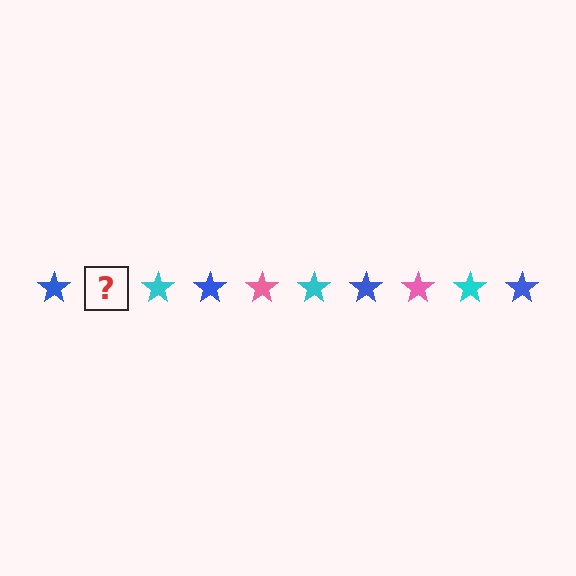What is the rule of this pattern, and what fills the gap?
The rule is that the pattern cycles through blue, pink, cyan stars. The gap should be filled with a pink star.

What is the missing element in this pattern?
The missing element is a pink star.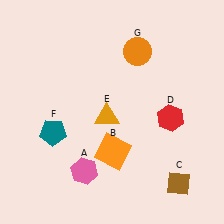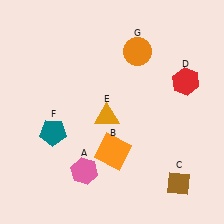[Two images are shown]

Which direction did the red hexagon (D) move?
The red hexagon (D) moved up.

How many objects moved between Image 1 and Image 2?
1 object moved between the two images.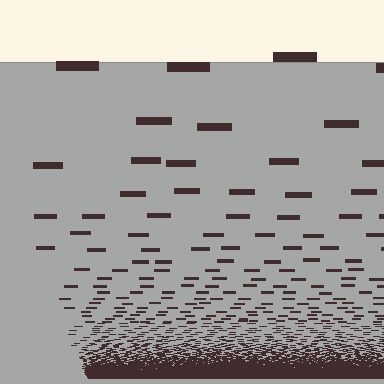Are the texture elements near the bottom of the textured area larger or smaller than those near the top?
Smaller. The gradient is inverted — elements near the bottom are smaller and denser.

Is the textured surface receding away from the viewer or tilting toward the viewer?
The surface appears to tilt toward the viewer. Texture elements get larger and sparser toward the top.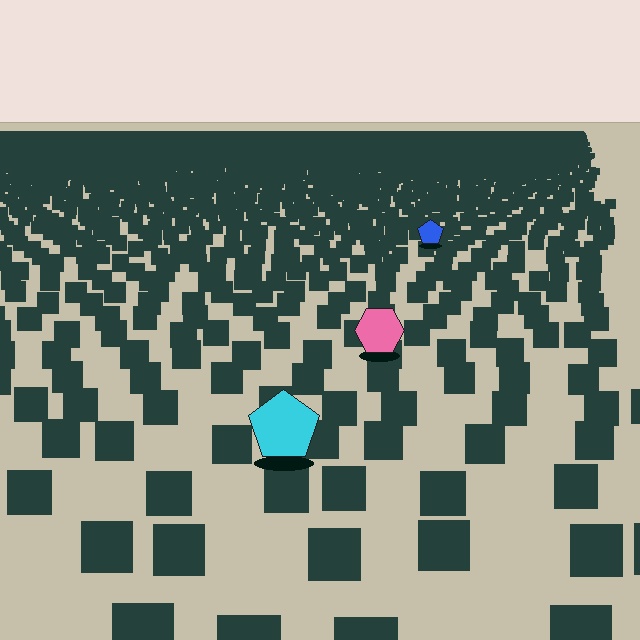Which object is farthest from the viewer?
The blue pentagon is farthest from the viewer. It appears smaller and the ground texture around it is denser.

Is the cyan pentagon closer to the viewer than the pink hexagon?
Yes. The cyan pentagon is closer — you can tell from the texture gradient: the ground texture is coarser near it.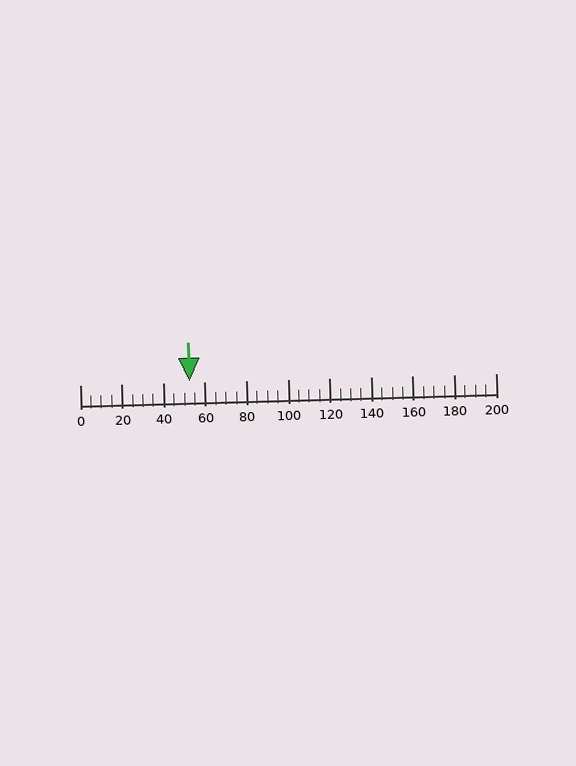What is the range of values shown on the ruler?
The ruler shows values from 0 to 200.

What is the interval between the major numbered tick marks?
The major tick marks are spaced 20 units apart.